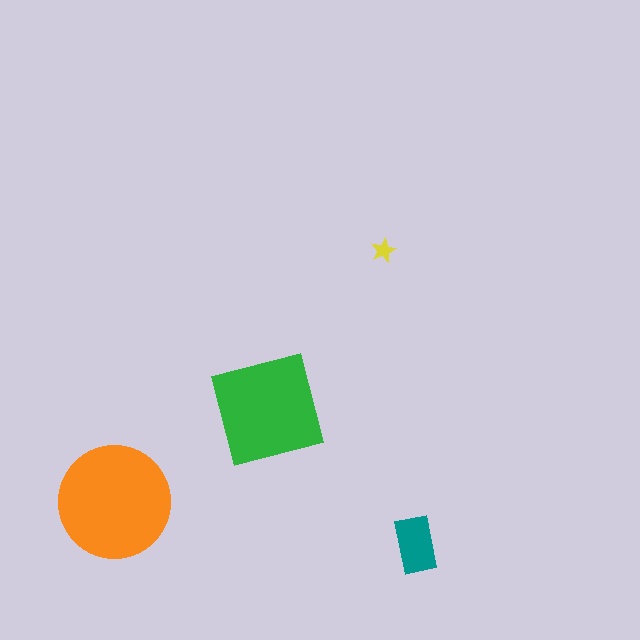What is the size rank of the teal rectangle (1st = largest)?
3rd.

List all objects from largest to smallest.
The orange circle, the green square, the teal rectangle, the yellow star.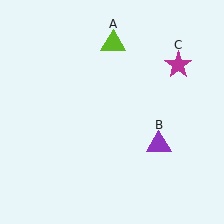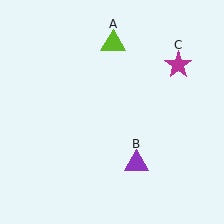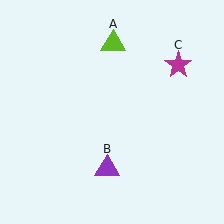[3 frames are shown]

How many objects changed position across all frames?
1 object changed position: purple triangle (object B).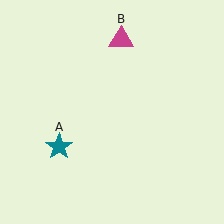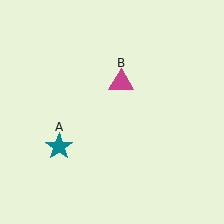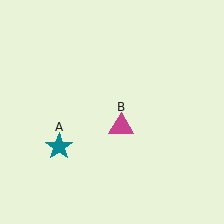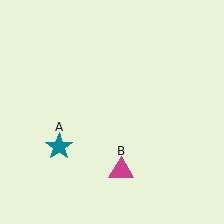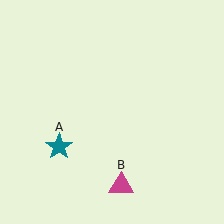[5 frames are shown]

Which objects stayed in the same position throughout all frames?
Teal star (object A) remained stationary.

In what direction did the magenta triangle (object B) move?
The magenta triangle (object B) moved down.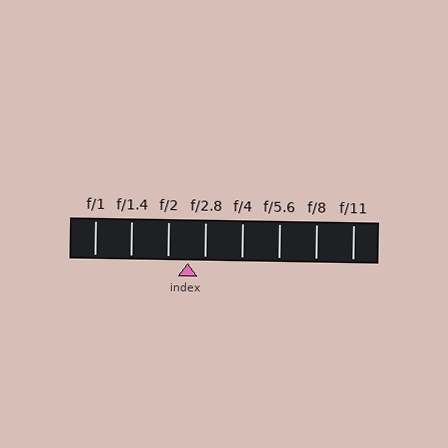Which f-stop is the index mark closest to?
The index mark is closest to f/2.8.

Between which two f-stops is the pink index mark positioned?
The index mark is between f/2 and f/2.8.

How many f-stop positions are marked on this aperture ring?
There are 8 f-stop positions marked.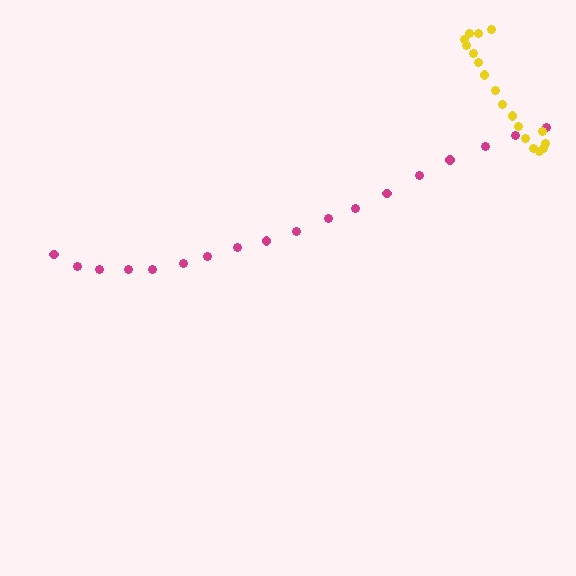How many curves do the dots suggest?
There are 2 distinct paths.